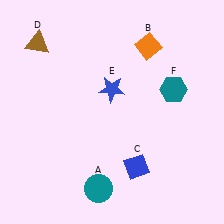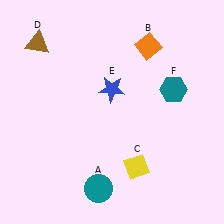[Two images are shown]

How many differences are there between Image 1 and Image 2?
There is 1 difference between the two images.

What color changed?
The diamond (C) changed from blue in Image 1 to yellow in Image 2.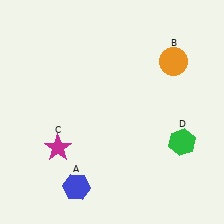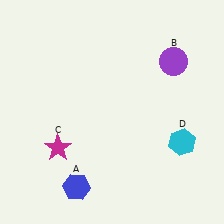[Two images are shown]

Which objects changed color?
B changed from orange to purple. D changed from green to cyan.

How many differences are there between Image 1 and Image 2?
There are 2 differences between the two images.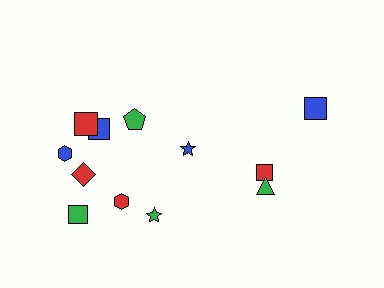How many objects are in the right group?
There are 5 objects.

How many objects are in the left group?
There are 8 objects.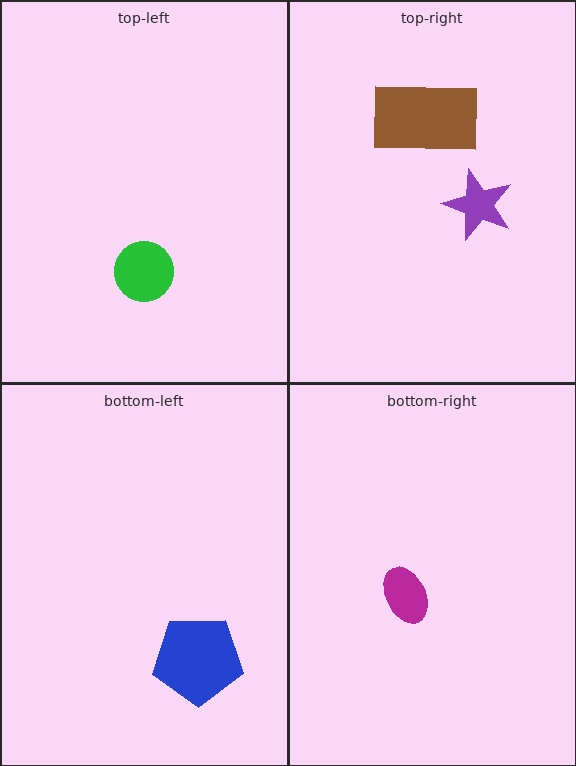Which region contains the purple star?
The top-right region.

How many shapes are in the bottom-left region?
1.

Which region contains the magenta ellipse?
The bottom-right region.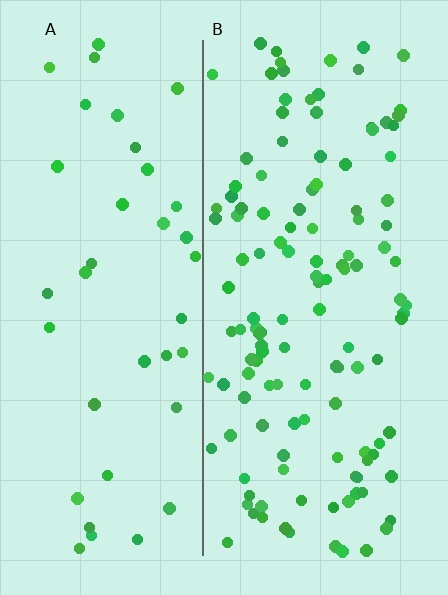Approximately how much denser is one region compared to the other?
Approximately 3.1× — region B over region A.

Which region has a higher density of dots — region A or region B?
B (the right).